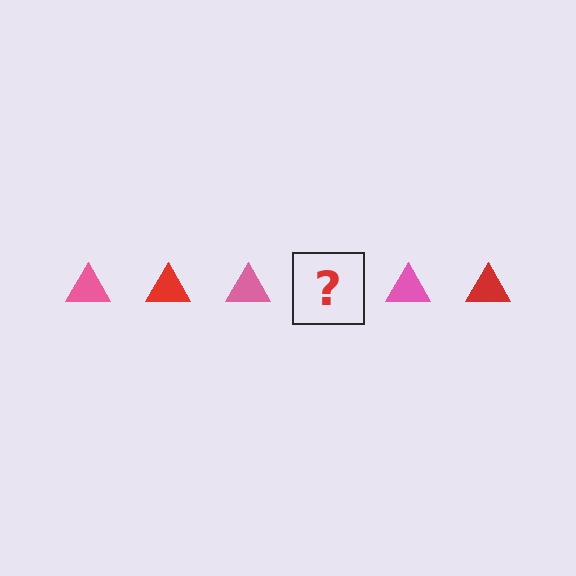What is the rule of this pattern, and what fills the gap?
The rule is that the pattern cycles through pink, red triangles. The gap should be filled with a red triangle.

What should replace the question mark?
The question mark should be replaced with a red triangle.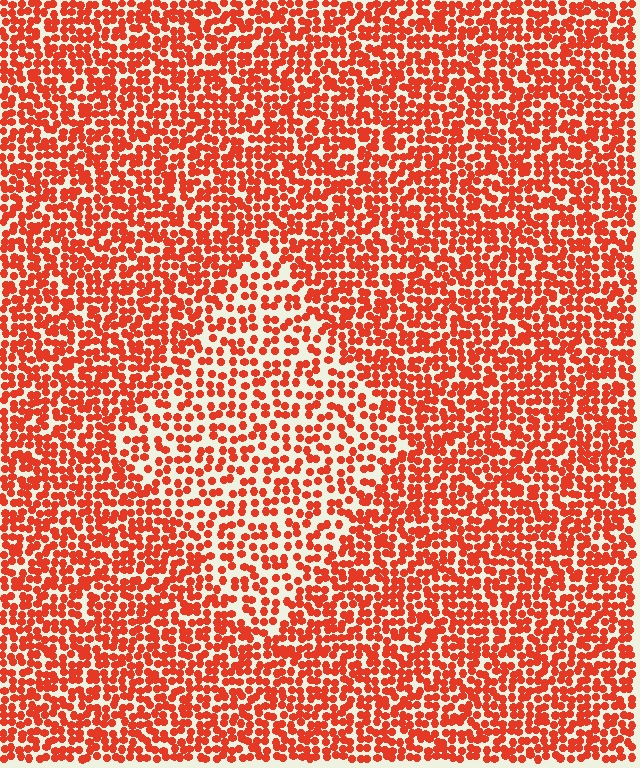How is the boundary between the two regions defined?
The boundary is defined by a change in element density (approximately 1.6x ratio). All elements are the same color, size, and shape.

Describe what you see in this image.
The image contains small red elements arranged at two different densities. A diamond-shaped region is visible where the elements are less densely packed than the surrounding area.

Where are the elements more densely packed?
The elements are more densely packed outside the diamond boundary.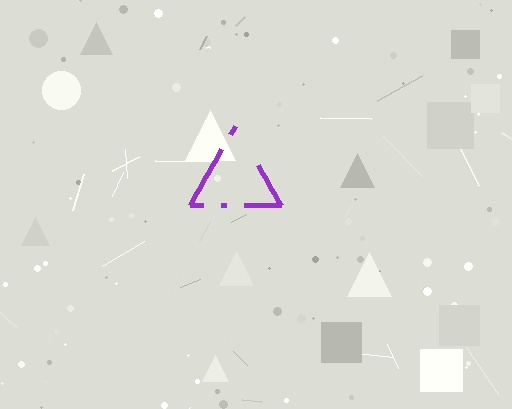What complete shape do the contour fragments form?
The contour fragments form a triangle.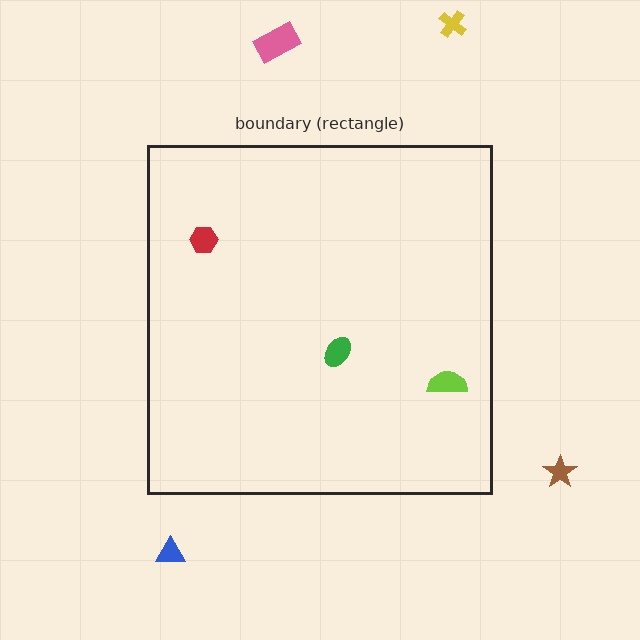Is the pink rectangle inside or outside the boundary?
Outside.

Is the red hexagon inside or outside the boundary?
Inside.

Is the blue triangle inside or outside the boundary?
Outside.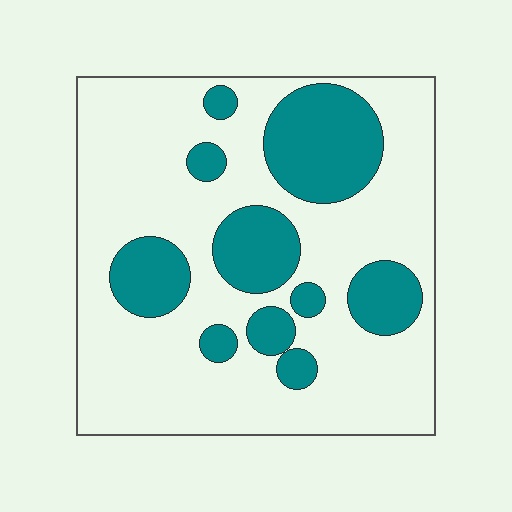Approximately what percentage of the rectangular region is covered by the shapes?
Approximately 25%.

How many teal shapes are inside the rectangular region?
10.